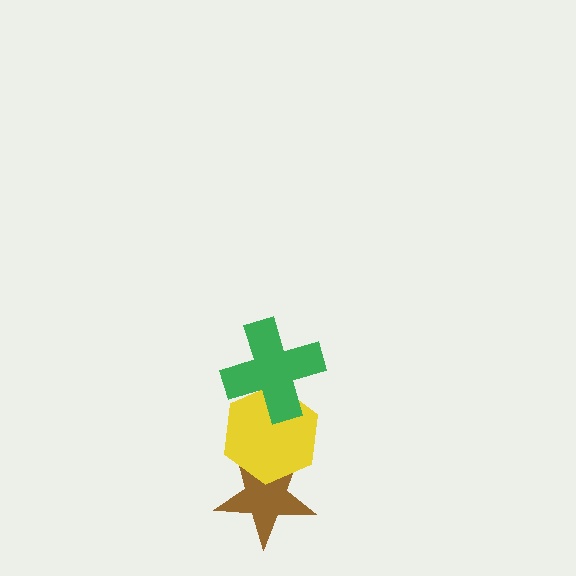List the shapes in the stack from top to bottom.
From top to bottom: the green cross, the yellow hexagon, the brown star.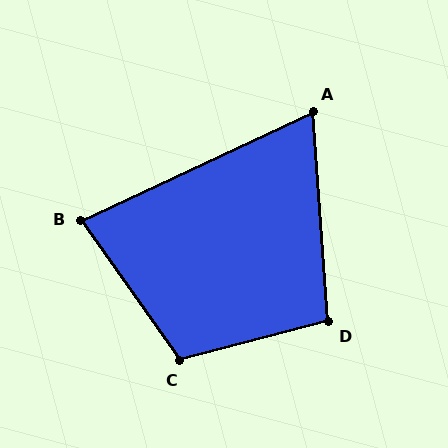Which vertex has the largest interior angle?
C, at approximately 111 degrees.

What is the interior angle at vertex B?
Approximately 80 degrees (acute).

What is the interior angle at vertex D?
Approximately 100 degrees (obtuse).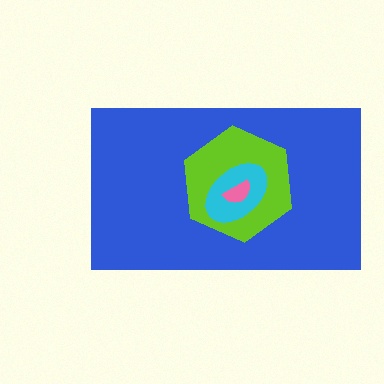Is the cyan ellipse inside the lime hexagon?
Yes.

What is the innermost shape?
The pink semicircle.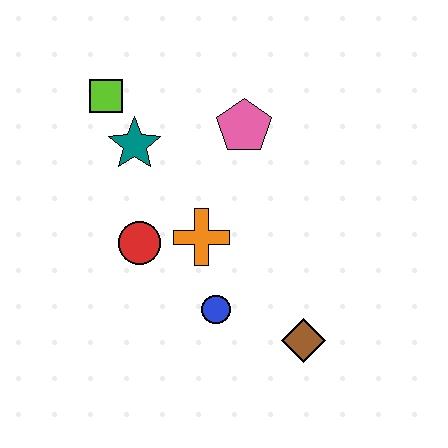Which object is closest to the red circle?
The orange cross is closest to the red circle.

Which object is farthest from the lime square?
The brown diamond is farthest from the lime square.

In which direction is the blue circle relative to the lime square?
The blue circle is below the lime square.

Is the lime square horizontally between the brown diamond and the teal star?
No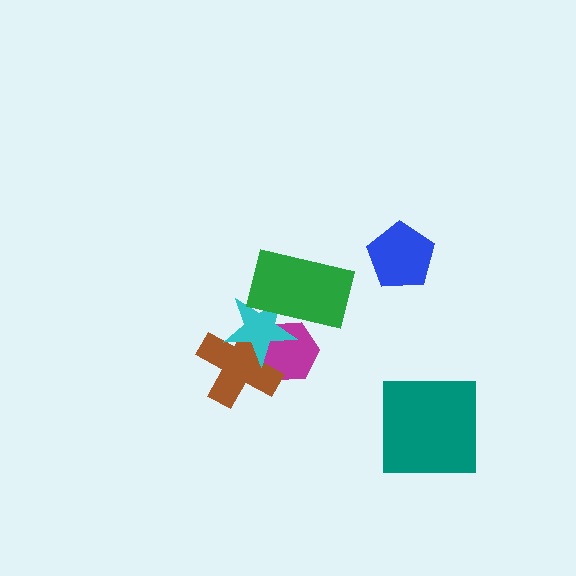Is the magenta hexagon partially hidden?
Yes, it is partially covered by another shape.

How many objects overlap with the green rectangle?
2 objects overlap with the green rectangle.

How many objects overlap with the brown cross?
2 objects overlap with the brown cross.